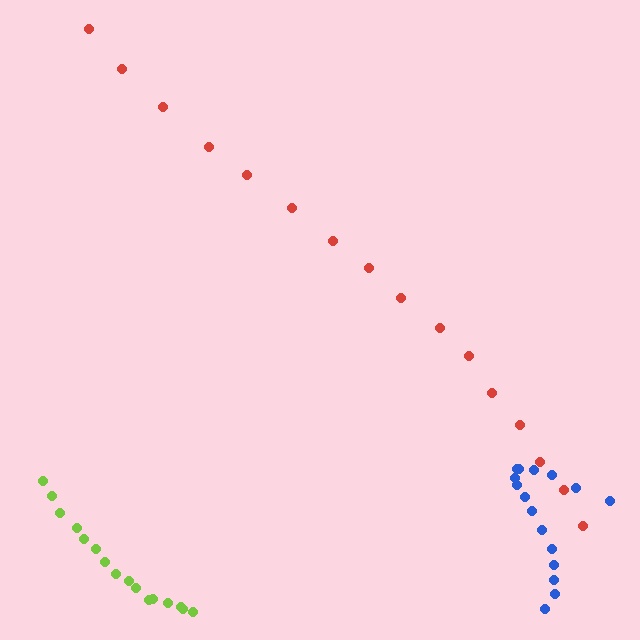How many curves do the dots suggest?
There are 3 distinct paths.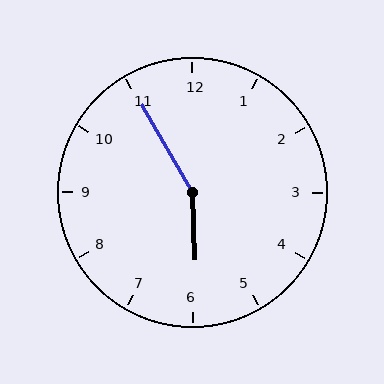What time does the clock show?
5:55.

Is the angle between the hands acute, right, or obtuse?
It is obtuse.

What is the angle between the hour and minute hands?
Approximately 152 degrees.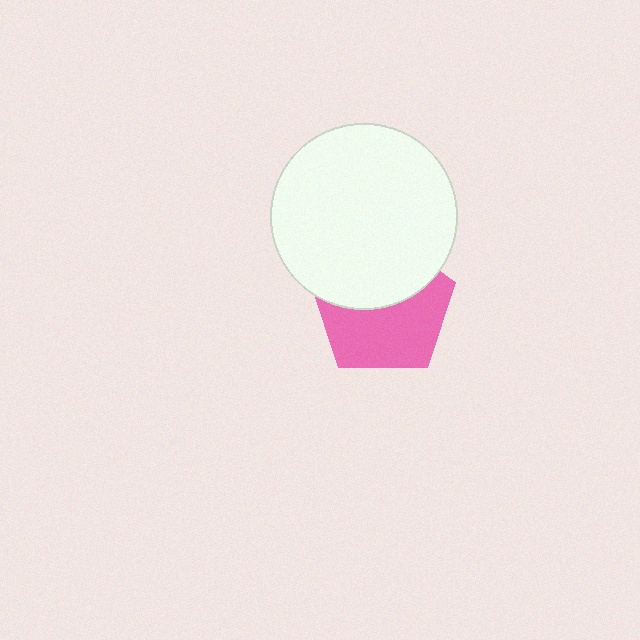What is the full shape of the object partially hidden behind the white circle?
The partially hidden object is a pink pentagon.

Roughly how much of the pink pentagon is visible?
About half of it is visible (roughly 56%).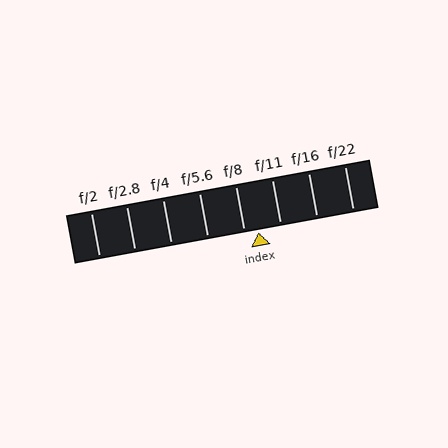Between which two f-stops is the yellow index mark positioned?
The index mark is between f/8 and f/11.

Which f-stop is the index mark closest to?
The index mark is closest to f/8.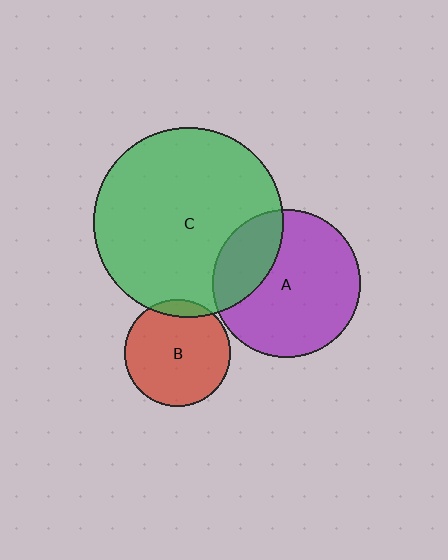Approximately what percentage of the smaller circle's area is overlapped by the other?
Approximately 10%.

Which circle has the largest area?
Circle C (green).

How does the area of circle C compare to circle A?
Approximately 1.6 times.